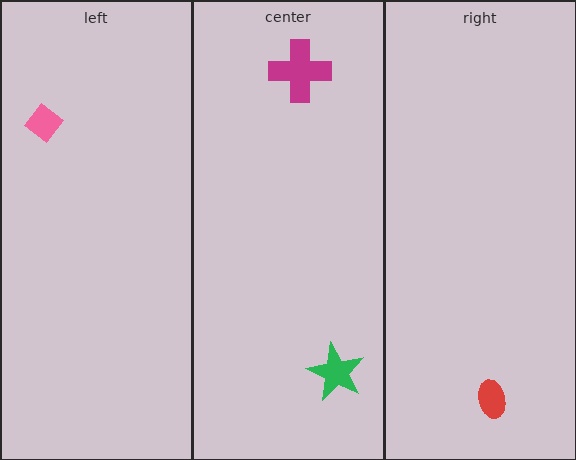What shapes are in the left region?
The pink diamond.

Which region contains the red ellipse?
The right region.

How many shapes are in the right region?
1.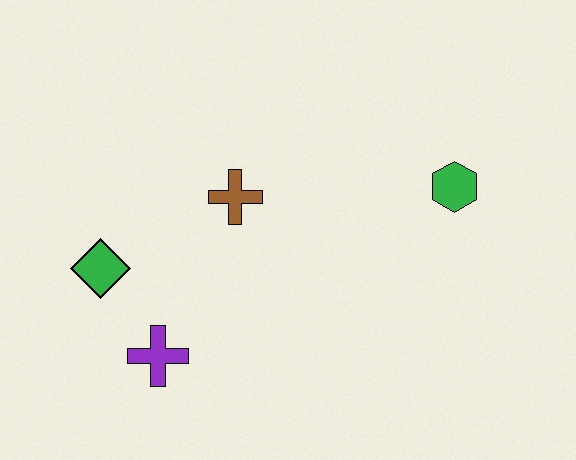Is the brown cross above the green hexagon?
No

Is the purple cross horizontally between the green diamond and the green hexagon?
Yes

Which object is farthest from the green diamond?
The green hexagon is farthest from the green diamond.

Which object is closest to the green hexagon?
The brown cross is closest to the green hexagon.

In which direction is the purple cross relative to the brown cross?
The purple cross is below the brown cross.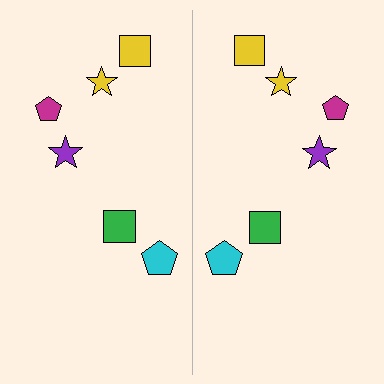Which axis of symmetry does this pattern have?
The pattern has a vertical axis of symmetry running through the center of the image.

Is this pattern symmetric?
Yes, this pattern has bilateral (reflection) symmetry.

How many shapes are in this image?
There are 12 shapes in this image.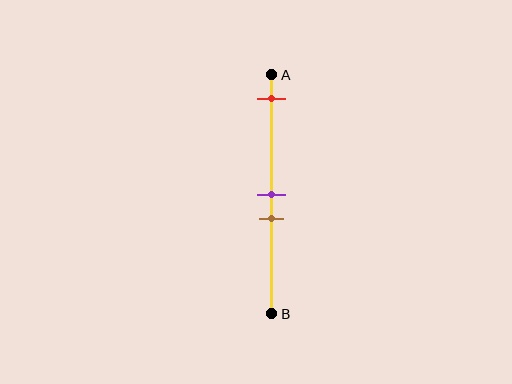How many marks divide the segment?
There are 3 marks dividing the segment.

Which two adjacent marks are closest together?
The purple and brown marks are the closest adjacent pair.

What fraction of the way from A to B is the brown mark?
The brown mark is approximately 60% (0.6) of the way from A to B.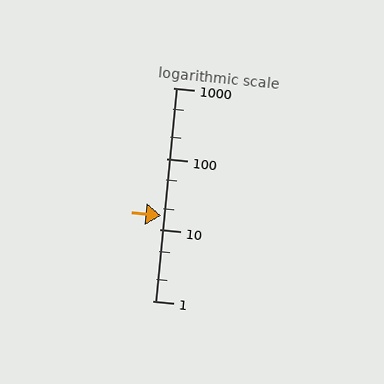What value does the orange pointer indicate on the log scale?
The pointer indicates approximately 16.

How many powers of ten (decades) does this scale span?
The scale spans 3 decades, from 1 to 1000.